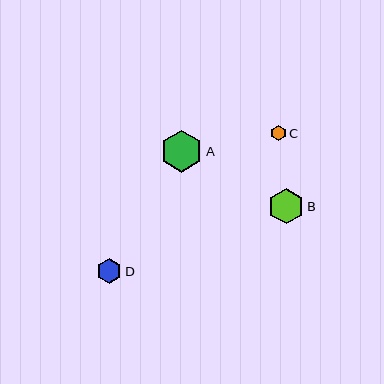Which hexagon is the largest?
Hexagon A is the largest with a size of approximately 42 pixels.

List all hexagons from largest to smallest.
From largest to smallest: A, B, D, C.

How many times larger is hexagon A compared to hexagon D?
Hexagon A is approximately 1.7 times the size of hexagon D.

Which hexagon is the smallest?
Hexagon C is the smallest with a size of approximately 15 pixels.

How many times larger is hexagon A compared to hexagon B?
Hexagon A is approximately 1.2 times the size of hexagon B.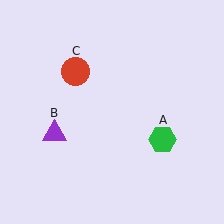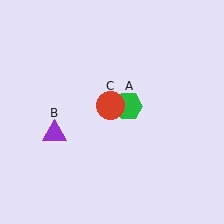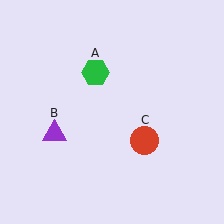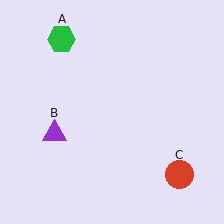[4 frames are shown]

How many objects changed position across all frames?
2 objects changed position: green hexagon (object A), red circle (object C).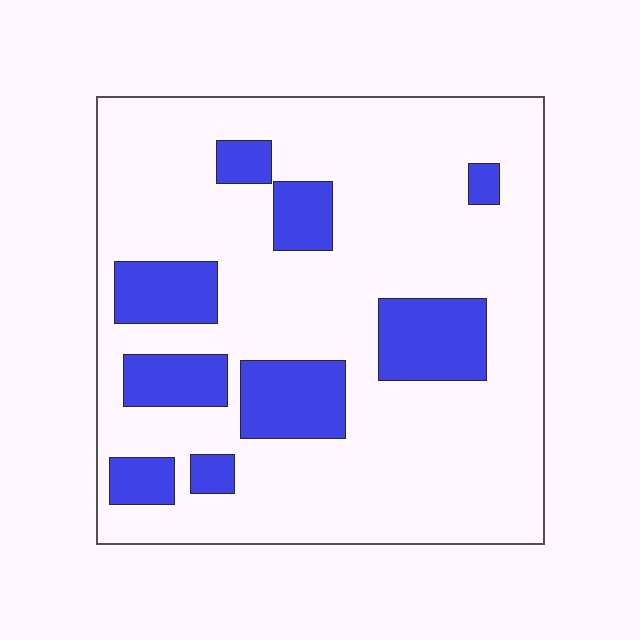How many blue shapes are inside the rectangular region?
9.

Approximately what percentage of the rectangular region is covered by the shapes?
Approximately 20%.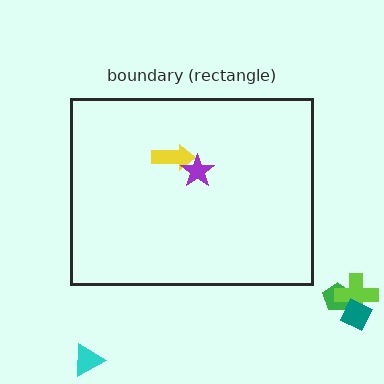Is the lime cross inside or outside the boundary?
Outside.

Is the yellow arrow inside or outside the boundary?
Inside.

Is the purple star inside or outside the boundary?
Inside.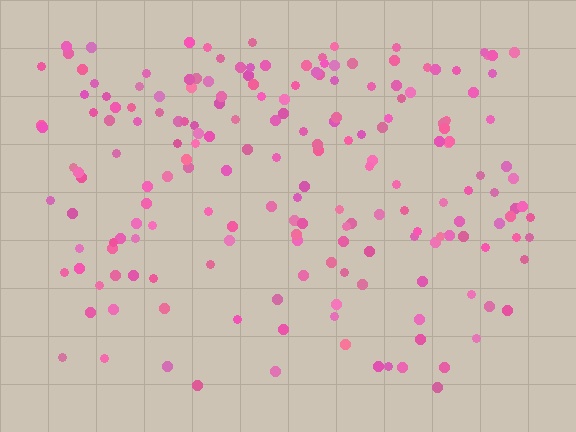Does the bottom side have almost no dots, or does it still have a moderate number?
Still a moderate number, just noticeably fewer than the top.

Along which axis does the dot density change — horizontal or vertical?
Vertical.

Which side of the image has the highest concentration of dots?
The top.